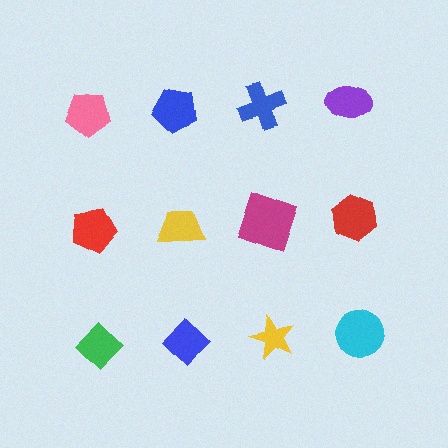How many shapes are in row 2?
4 shapes.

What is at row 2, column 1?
A red pentagon.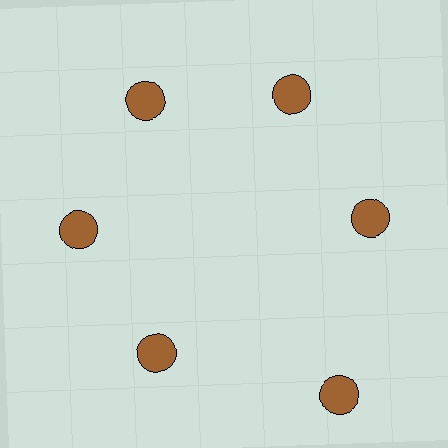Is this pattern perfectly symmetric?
No. The 6 brown circles are arranged in a ring, but one element near the 5 o'clock position is pushed outward from the center, breaking the 6-fold rotational symmetry.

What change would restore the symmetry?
The symmetry would be restored by moving it inward, back onto the ring so that all 6 circles sit at equal angles and equal distance from the center.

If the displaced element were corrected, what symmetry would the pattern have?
It would have 6-fold rotational symmetry — the pattern would map onto itself every 60 degrees.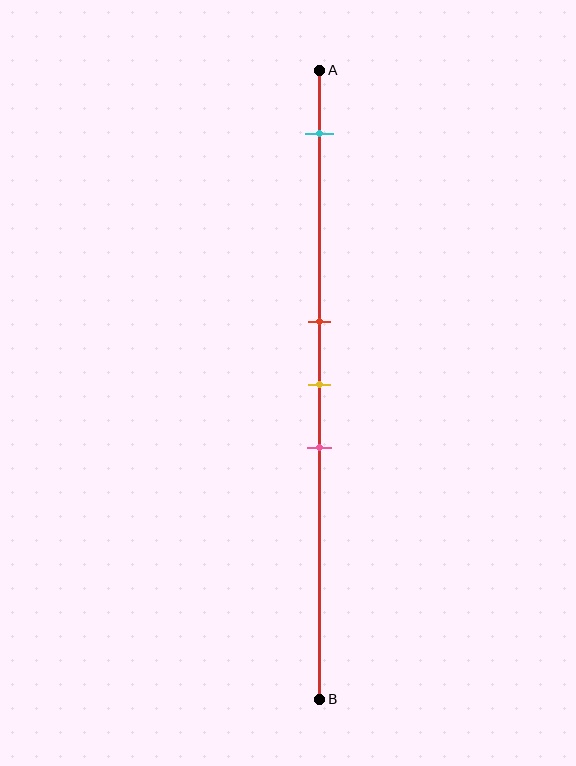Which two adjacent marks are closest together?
The red and yellow marks are the closest adjacent pair.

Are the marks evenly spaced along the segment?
No, the marks are not evenly spaced.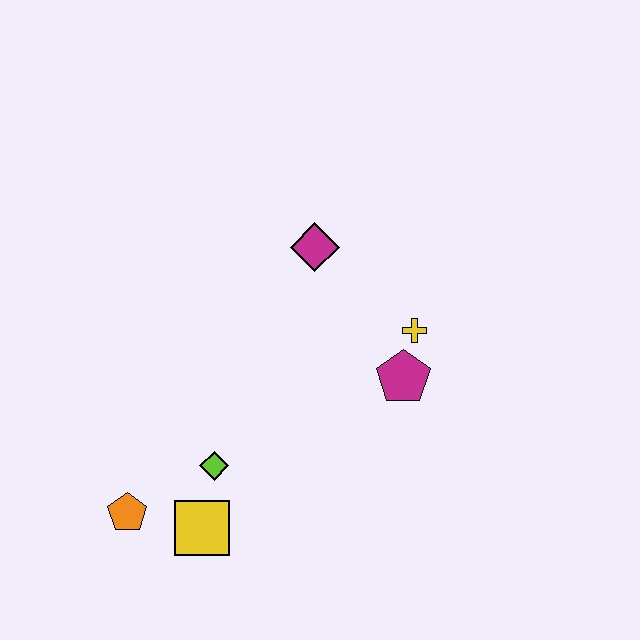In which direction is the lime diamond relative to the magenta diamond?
The lime diamond is below the magenta diamond.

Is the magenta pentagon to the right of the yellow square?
Yes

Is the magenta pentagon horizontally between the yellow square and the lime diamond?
No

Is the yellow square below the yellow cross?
Yes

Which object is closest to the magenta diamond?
The yellow cross is closest to the magenta diamond.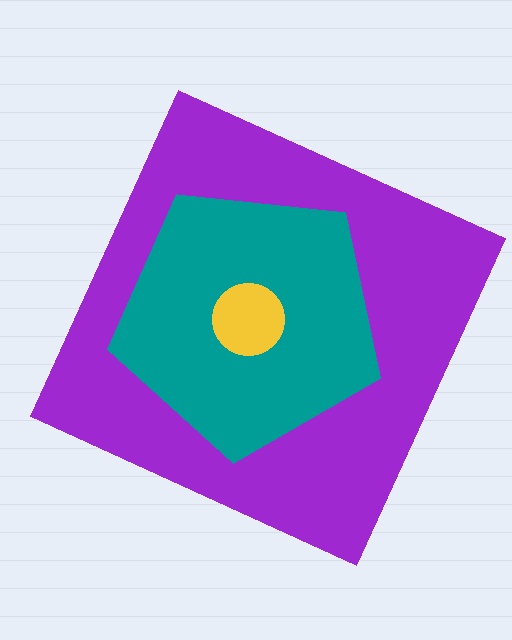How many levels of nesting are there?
3.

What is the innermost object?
The yellow circle.